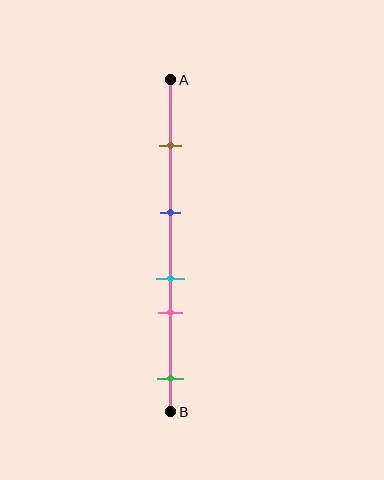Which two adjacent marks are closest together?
The cyan and pink marks are the closest adjacent pair.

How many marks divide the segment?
There are 5 marks dividing the segment.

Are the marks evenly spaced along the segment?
No, the marks are not evenly spaced.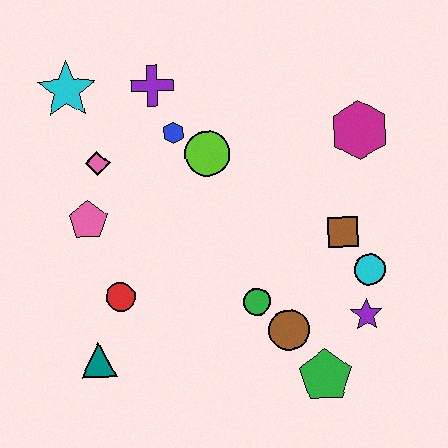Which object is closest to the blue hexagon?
The lime circle is closest to the blue hexagon.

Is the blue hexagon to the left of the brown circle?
Yes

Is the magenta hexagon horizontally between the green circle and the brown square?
No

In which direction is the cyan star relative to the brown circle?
The cyan star is above the brown circle.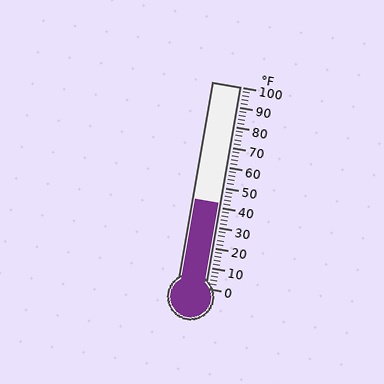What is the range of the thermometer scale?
The thermometer scale ranges from 0°F to 100°F.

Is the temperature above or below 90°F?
The temperature is below 90°F.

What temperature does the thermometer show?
The thermometer shows approximately 42°F.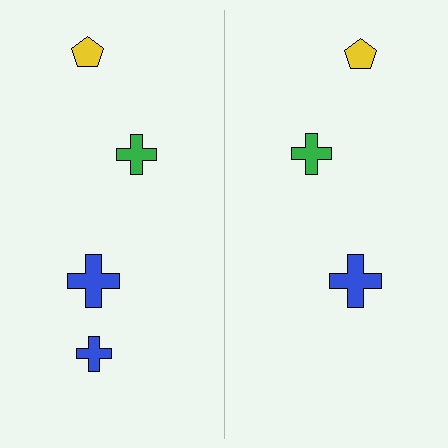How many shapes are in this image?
There are 7 shapes in this image.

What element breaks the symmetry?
A blue cross is missing from the right side.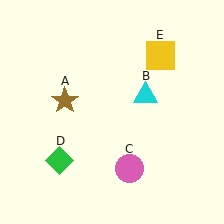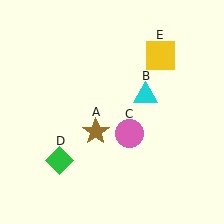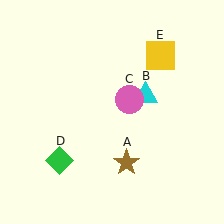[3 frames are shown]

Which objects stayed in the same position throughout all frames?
Cyan triangle (object B) and green diamond (object D) and yellow square (object E) remained stationary.